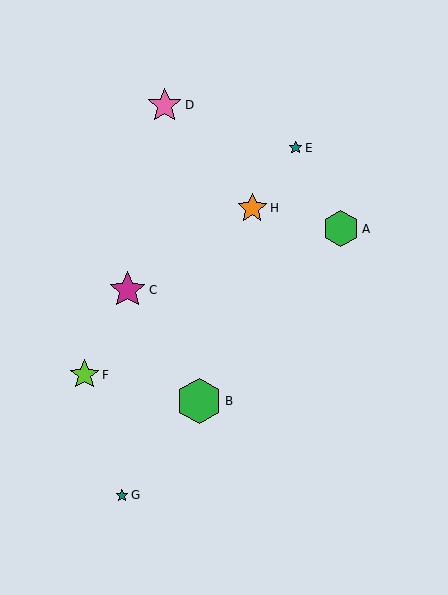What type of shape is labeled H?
Shape H is an orange star.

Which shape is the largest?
The green hexagon (labeled B) is the largest.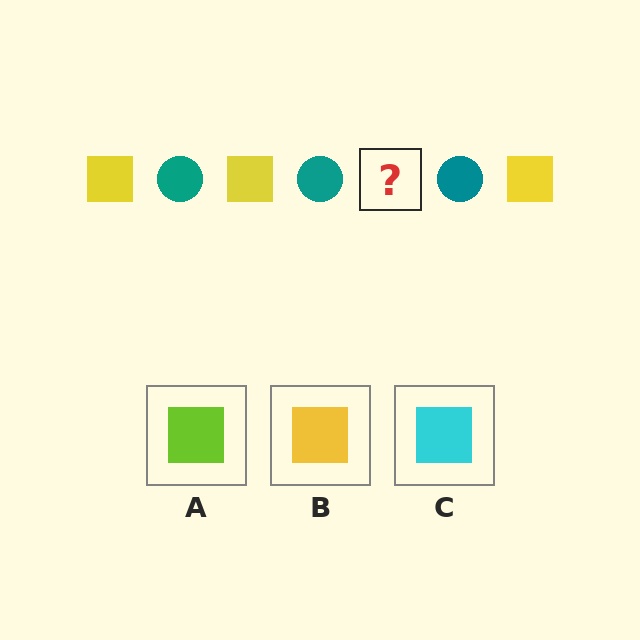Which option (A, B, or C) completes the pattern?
B.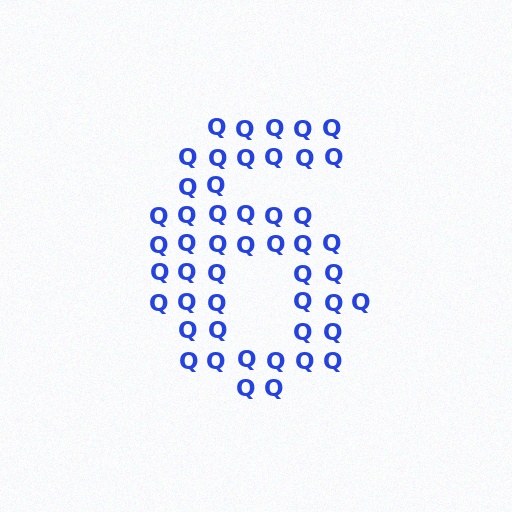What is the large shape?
The large shape is the digit 6.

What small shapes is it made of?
It is made of small letter Q's.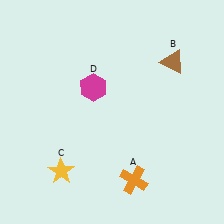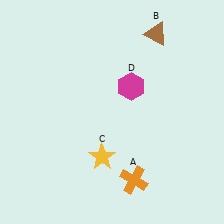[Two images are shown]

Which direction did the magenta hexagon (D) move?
The magenta hexagon (D) moved right.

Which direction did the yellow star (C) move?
The yellow star (C) moved right.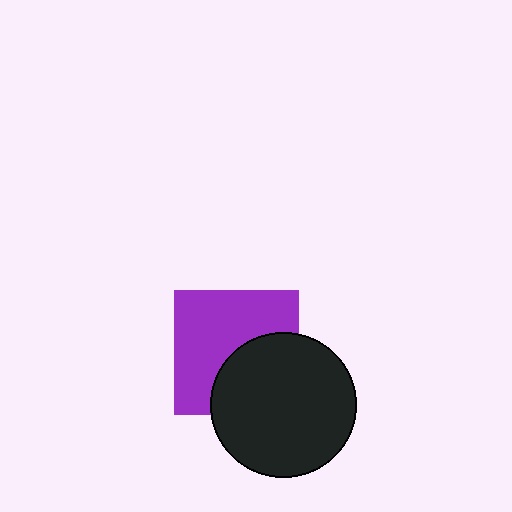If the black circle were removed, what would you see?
You would see the complete purple square.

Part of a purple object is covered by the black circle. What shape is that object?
It is a square.